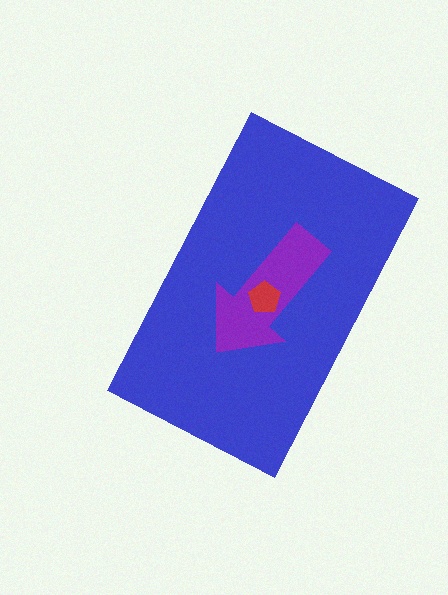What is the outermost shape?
The blue rectangle.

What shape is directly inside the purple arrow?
The red pentagon.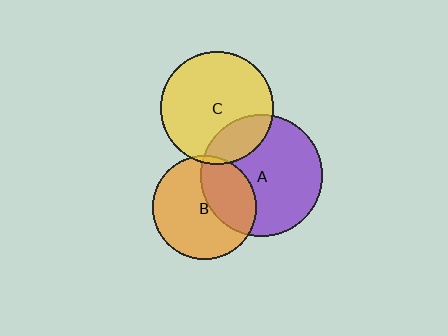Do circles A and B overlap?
Yes.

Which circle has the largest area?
Circle A (purple).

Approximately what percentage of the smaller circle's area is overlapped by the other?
Approximately 35%.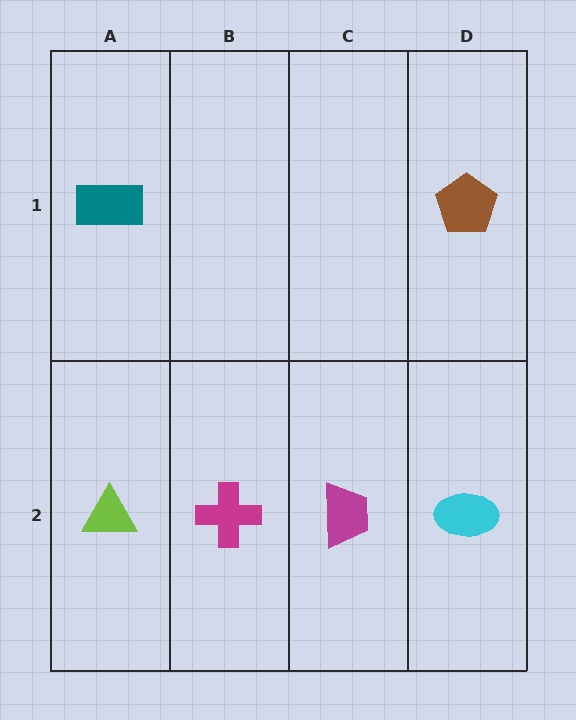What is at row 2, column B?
A magenta cross.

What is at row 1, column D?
A brown pentagon.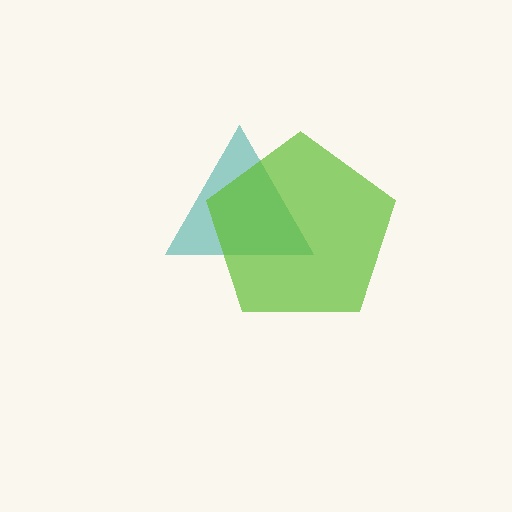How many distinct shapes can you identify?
There are 2 distinct shapes: a teal triangle, a lime pentagon.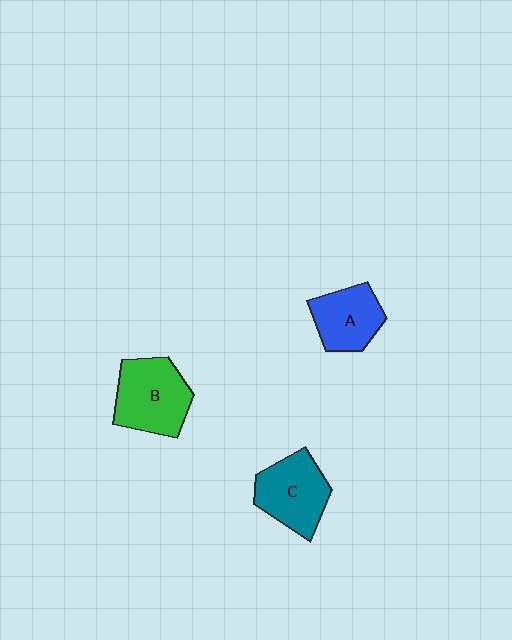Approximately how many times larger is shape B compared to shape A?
Approximately 1.3 times.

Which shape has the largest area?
Shape B (green).